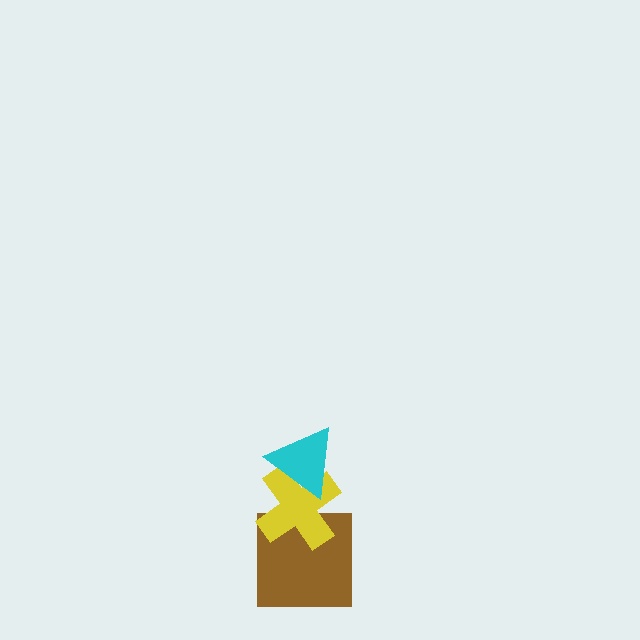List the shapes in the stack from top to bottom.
From top to bottom: the cyan triangle, the yellow cross, the brown square.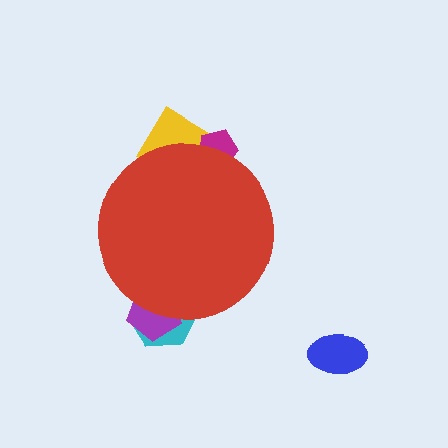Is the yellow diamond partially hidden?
Yes, the yellow diamond is partially hidden behind the red circle.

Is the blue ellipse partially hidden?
No, the blue ellipse is fully visible.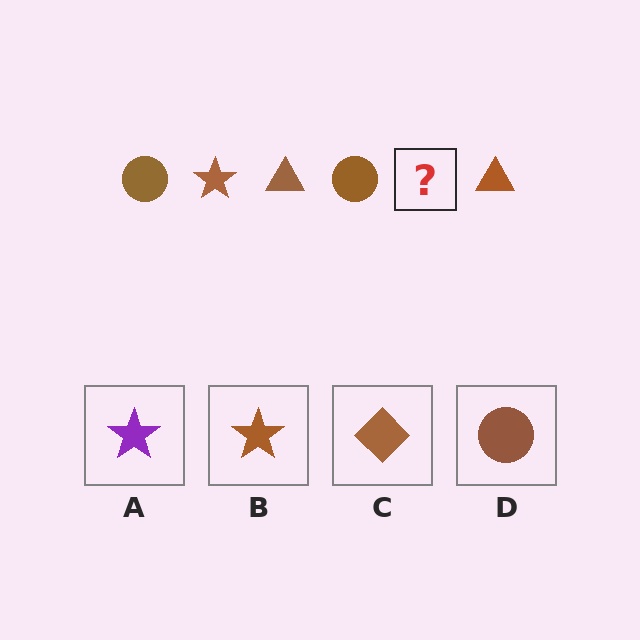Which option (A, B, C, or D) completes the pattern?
B.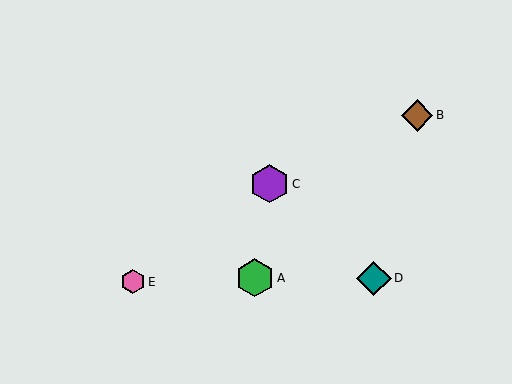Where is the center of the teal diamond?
The center of the teal diamond is at (374, 278).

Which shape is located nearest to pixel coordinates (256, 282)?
The green hexagon (labeled A) at (255, 278) is nearest to that location.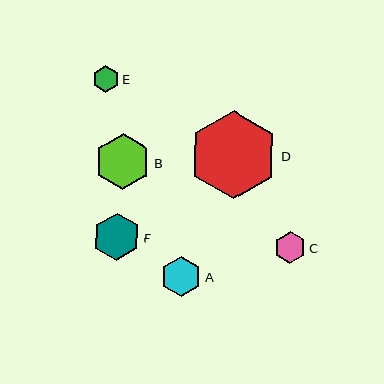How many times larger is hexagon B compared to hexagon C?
Hexagon B is approximately 1.7 times the size of hexagon C.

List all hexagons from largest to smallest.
From largest to smallest: D, B, F, A, C, E.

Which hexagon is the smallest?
Hexagon E is the smallest with a size of approximately 26 pixels.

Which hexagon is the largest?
Hexagon D is the largest with a size of approximately 88 pixels.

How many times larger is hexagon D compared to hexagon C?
Hexagon D is approximately 2.8 times the size of hexagon C.